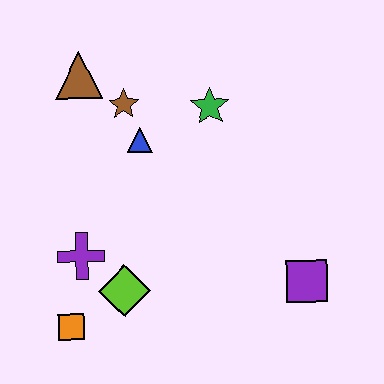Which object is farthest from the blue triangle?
The purple square is farthest from the blue triangle.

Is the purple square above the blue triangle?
No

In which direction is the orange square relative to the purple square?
The orange square is to the left of the purple square.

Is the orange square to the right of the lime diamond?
No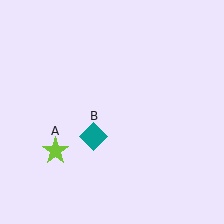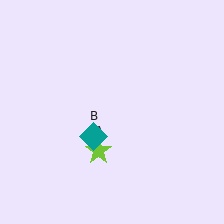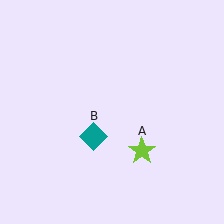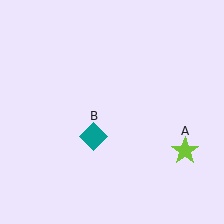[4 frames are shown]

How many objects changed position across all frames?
1 object changed position: lime star (object A).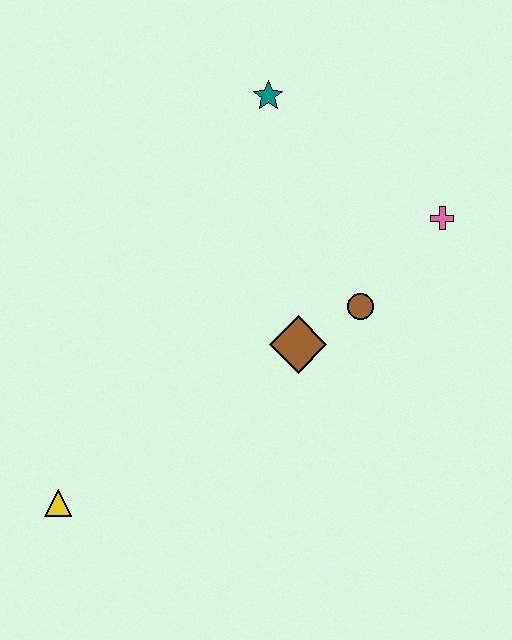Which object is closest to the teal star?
The pink cross is closest to the teal star.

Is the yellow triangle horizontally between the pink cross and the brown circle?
No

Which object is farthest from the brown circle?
The yellow triangle is farthest from the brown circle.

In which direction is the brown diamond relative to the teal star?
The brown diamond is below the teal star.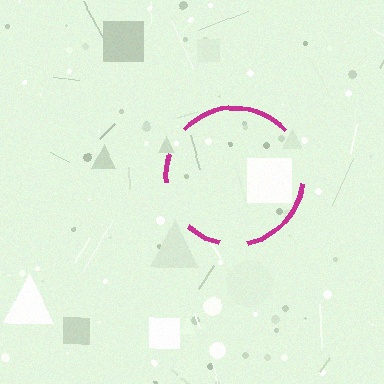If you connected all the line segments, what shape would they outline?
They would outline a circle.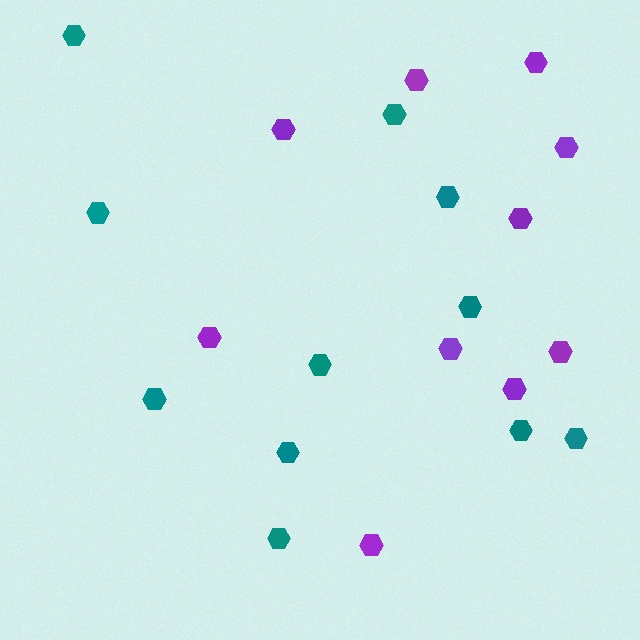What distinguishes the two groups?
There are 2 groups: one group of teal hexagons (11) and one group of purple hexagons (10).